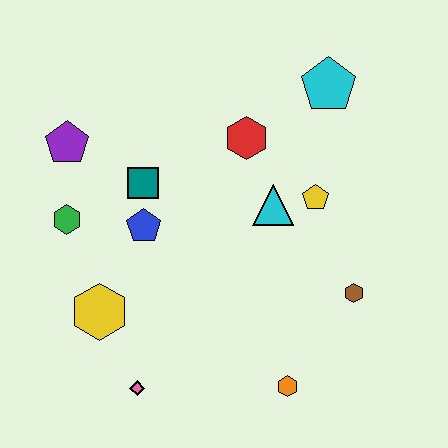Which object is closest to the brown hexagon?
The yellow pentagon is closest to the brown hexagon.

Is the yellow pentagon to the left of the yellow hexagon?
No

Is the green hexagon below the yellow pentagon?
Yes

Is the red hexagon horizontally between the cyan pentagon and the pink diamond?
Yes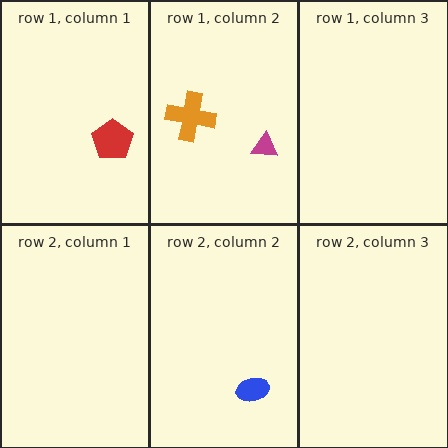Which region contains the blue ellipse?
The row 2, column 2 region.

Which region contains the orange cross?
The row 1, column 2 region.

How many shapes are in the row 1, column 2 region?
2.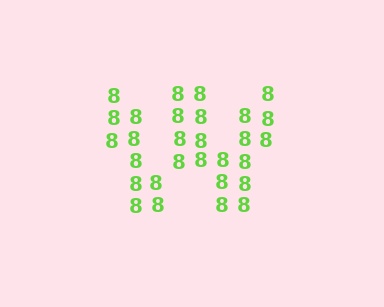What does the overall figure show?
The overall figure shows the letter W.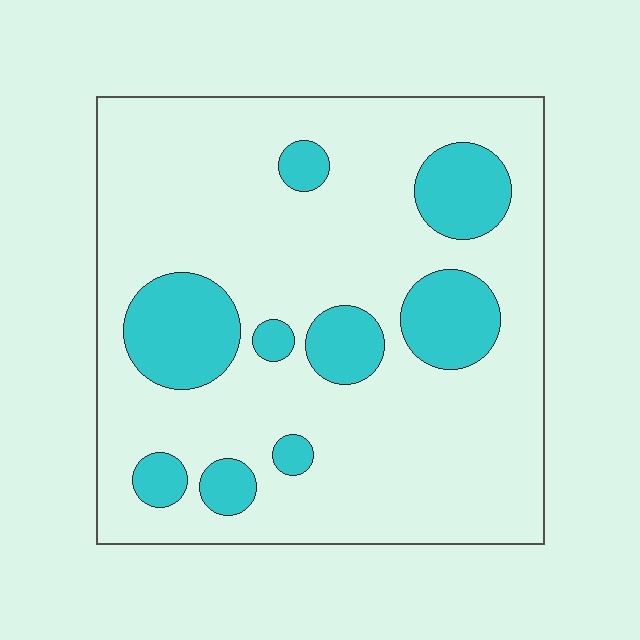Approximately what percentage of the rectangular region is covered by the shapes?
Approximately 20%.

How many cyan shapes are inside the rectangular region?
9.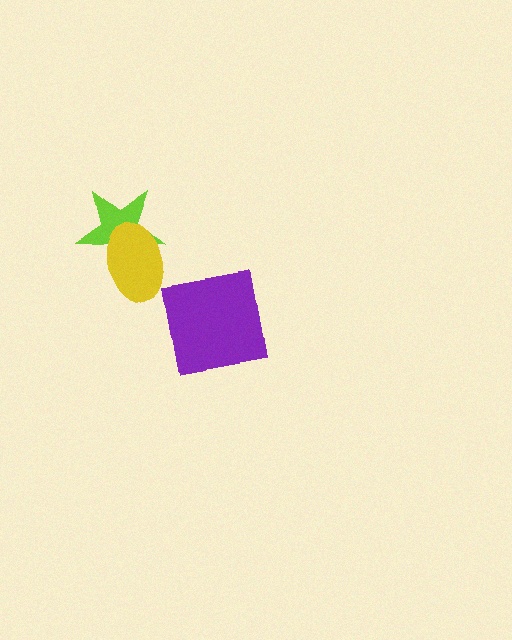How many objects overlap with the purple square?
0 objects overlap with the purple square.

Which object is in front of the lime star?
The yellow ellipse is in front of the lime star.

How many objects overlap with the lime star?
1 object overlaps with the lime star.